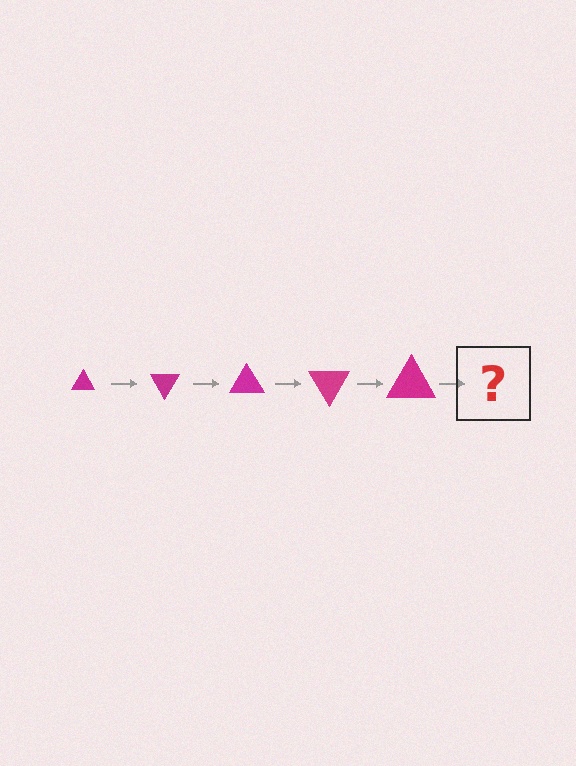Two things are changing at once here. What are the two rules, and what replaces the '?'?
The two rules are that the triangle grows larger each step and it rotates 60 degrees each step. The '?' should be a triangle, larger than the previous one and rotated 300 degrees from the start.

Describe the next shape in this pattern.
It should be a triangle, larger than the previous one and rotated 300 degrees from the start.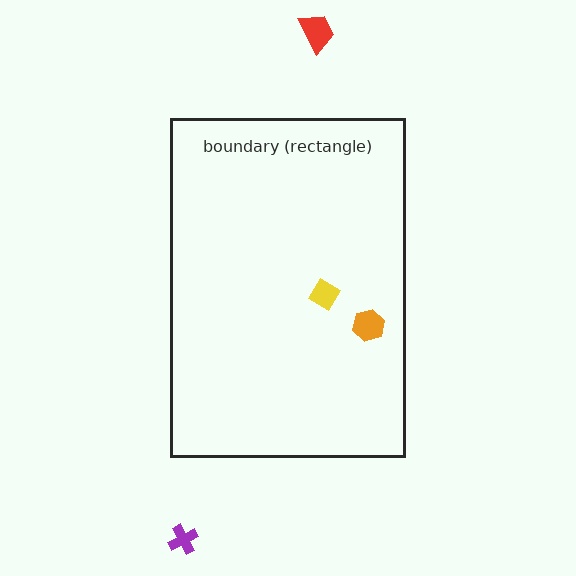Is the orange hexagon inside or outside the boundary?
Inside.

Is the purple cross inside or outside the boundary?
Outside.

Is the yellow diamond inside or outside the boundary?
Inside.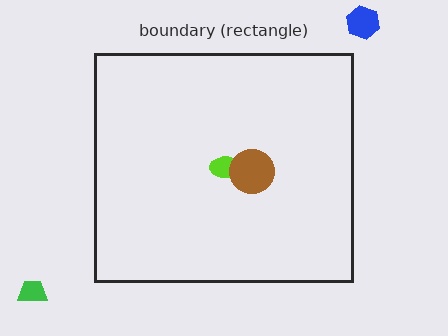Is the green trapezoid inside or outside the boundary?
Outside.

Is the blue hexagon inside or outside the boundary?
Outside.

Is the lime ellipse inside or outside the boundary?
Inside.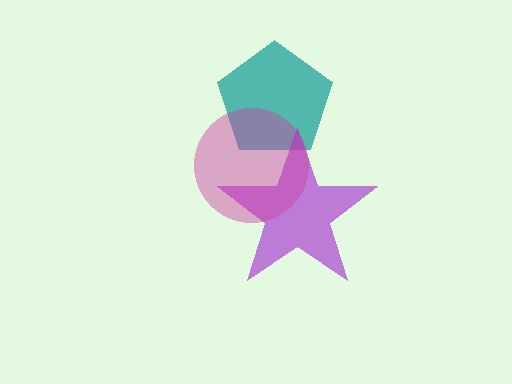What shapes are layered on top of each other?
The layered shapes are: a teal pentagon, a purple star, a magenta circle.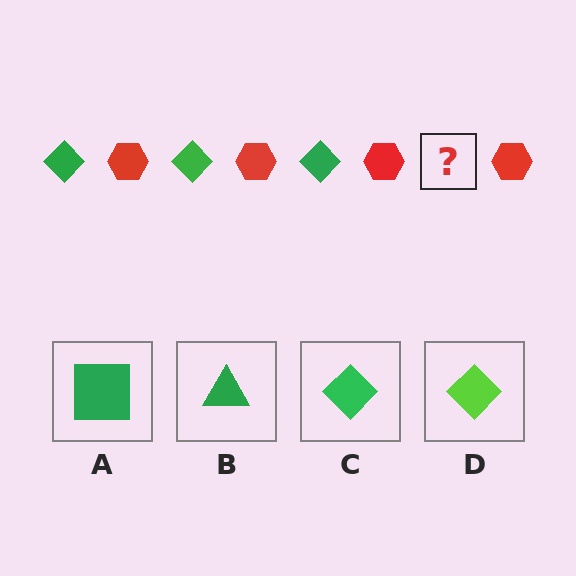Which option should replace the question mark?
Option C.